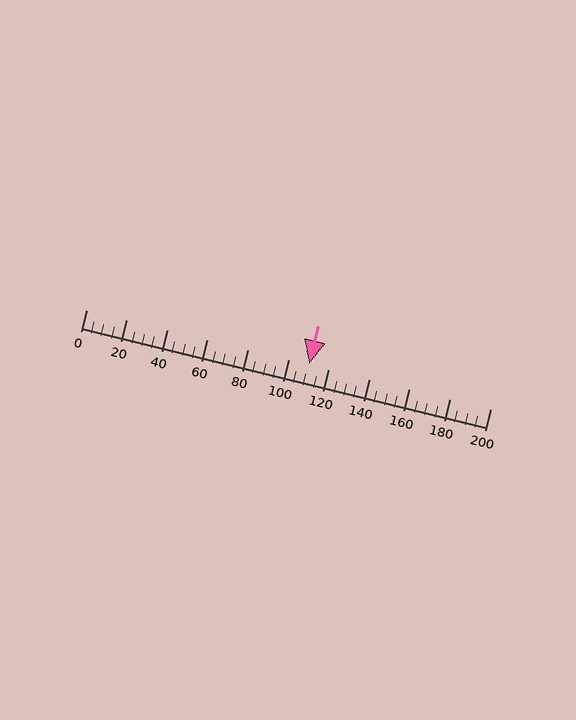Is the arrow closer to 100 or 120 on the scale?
The arrow is closer to 120.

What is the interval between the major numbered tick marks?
The major tick marks are spaced 20 units apart.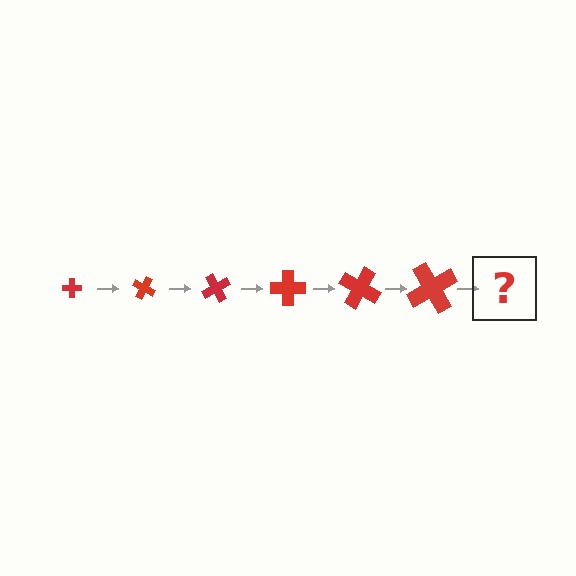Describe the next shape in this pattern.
It should be a cross, larger than the previous one and rotated 180 degrees from the start.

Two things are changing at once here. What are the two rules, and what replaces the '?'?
The two rules are that the cross grows larger each step and it rotates 30 degrees each step. The '?' should be a cross, larger than the previous one and rotated 180 degrees from the start.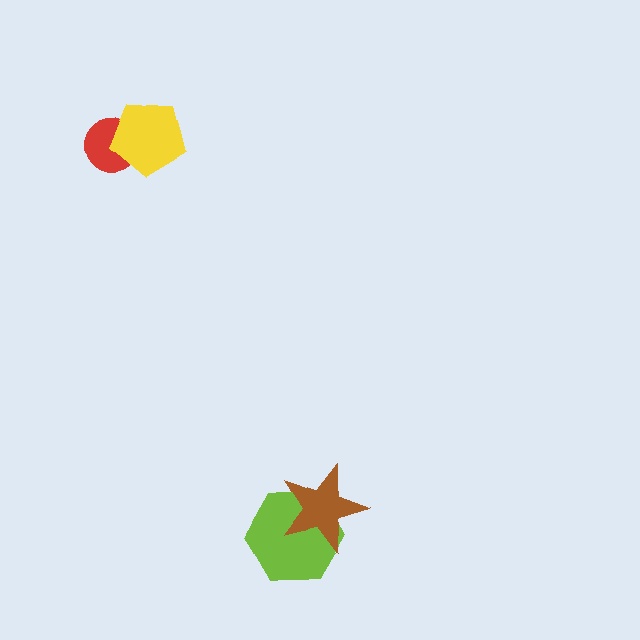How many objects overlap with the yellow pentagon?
1 object overlaps with the yellow pentagon.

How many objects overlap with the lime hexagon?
1 object overlaps with the lime hexagon.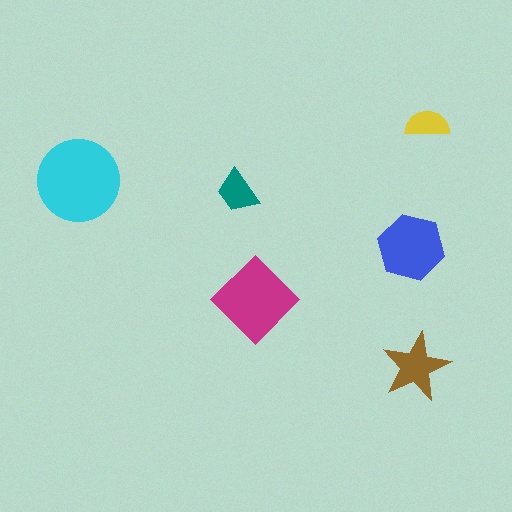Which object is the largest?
The cyan circle.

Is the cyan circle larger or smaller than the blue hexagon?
Larger.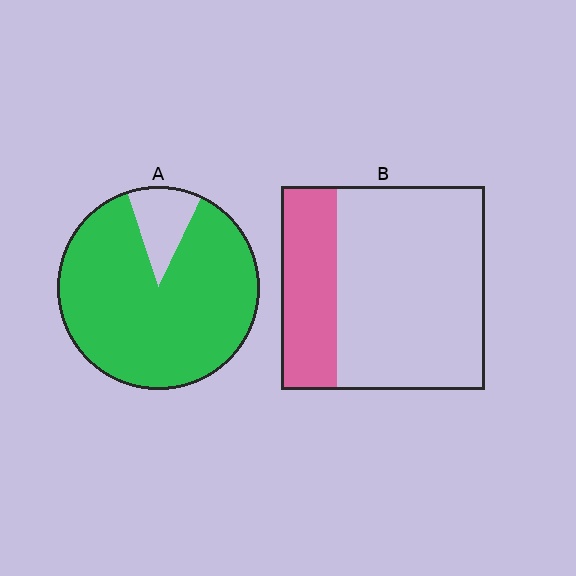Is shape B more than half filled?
No.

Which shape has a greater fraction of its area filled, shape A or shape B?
Shape A.